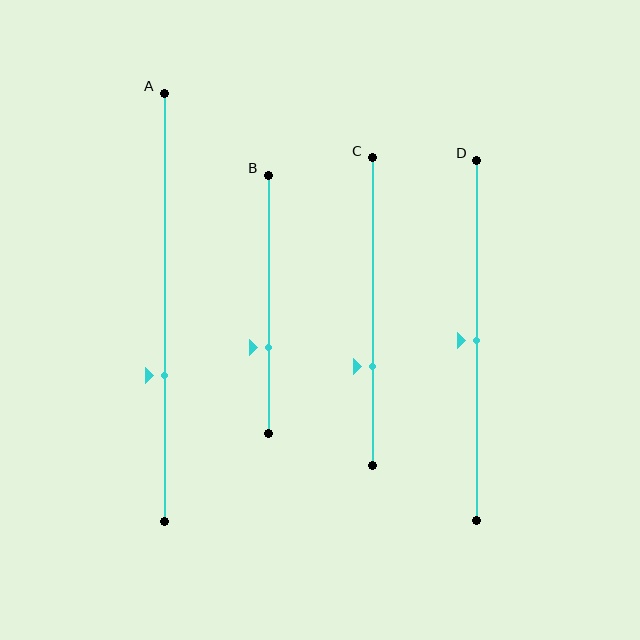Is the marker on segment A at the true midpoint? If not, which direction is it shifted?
No, the marker on segment A is shifted downward by about 16% of the segment length.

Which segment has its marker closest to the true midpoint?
Segment D has its marker closest to the true midpoint.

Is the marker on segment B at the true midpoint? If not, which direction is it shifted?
No, the marker on segment B is shifted downward by about 17% of the segment length.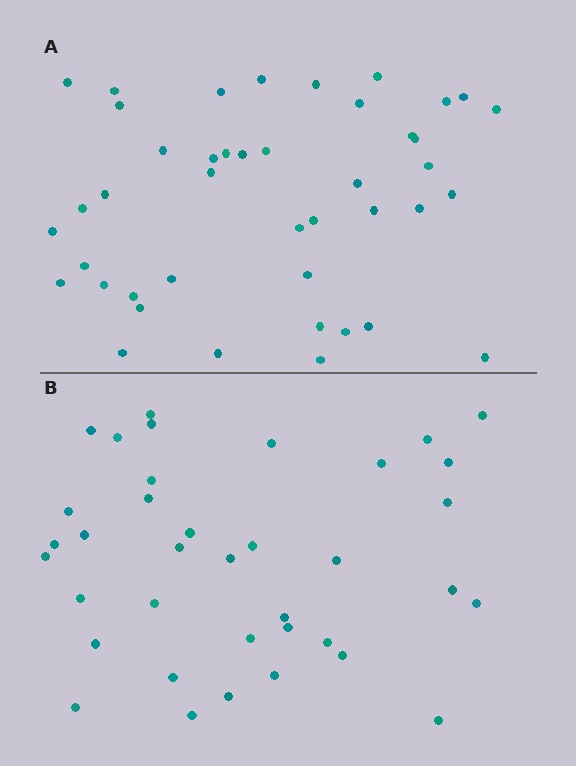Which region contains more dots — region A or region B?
Region A (the top region) has more dots.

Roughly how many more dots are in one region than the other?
Region A has about 6 more dots than region B.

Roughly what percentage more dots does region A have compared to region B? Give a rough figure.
About 15% more.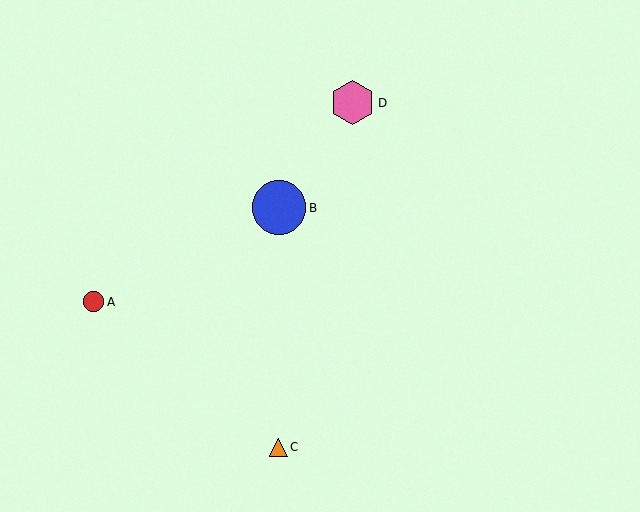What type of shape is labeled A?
Shape A is a red circle.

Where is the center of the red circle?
The center of the red circle is at (94, 302).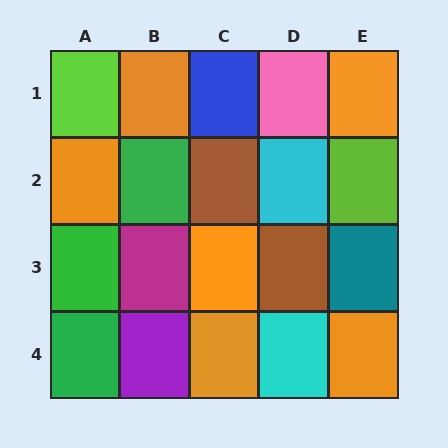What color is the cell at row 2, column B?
Green.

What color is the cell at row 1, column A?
Lime.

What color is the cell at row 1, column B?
Orange.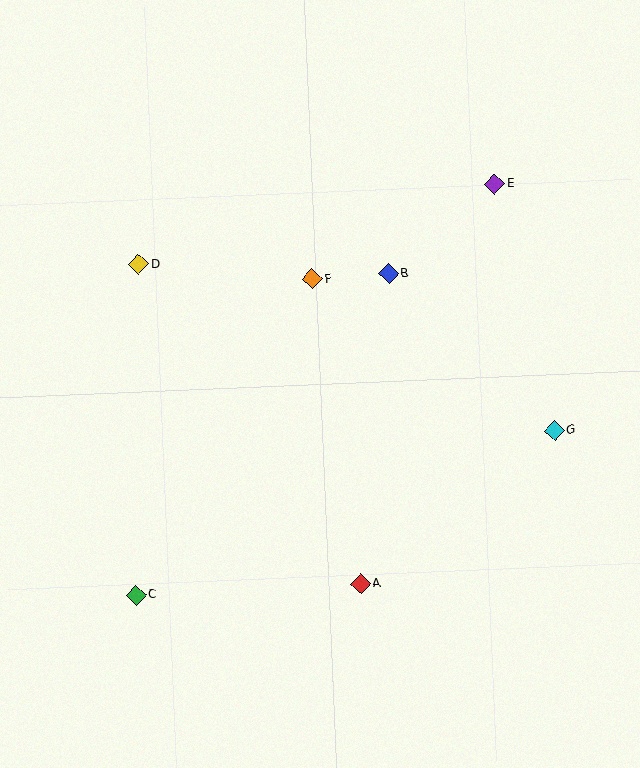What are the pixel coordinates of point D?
Point D is at (139, 264).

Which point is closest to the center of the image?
Point F at (312, 279) is closest to the center.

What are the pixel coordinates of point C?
Point C is at (136, 595).